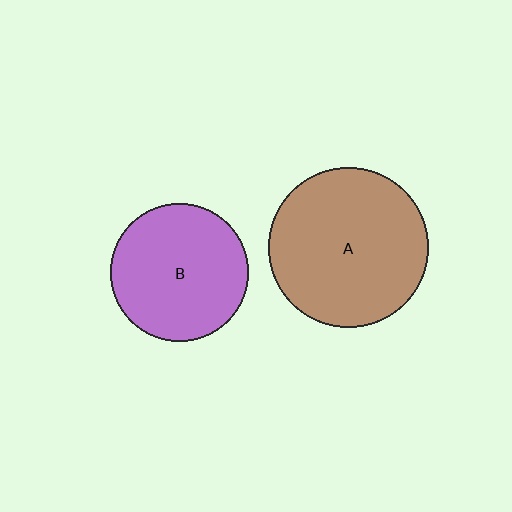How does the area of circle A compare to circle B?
Approximately 1.3 times.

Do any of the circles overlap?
No, none of the circles overlap.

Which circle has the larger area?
Circle A (brown).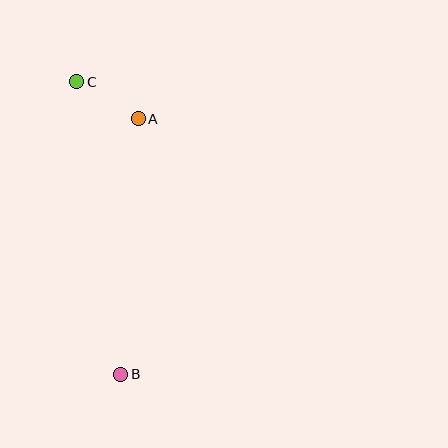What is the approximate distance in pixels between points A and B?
The distance between A and B is approximately 256 pixels.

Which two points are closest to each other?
Points A and C are closest to each other.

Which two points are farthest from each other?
Points B and C are farthest from each other.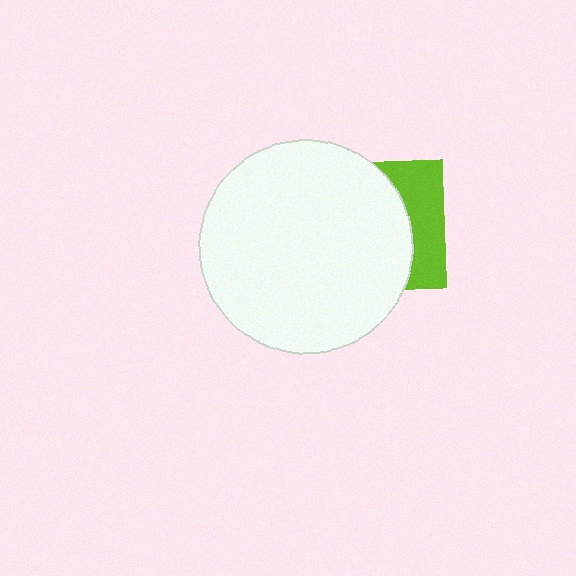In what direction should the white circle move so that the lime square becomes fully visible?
The white circle should move left. That is the shortest direction to clear the overlap and leave the lime square fully visible.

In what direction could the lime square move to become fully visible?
The lime square could move right. That would shift it out from behind the white circle entirely.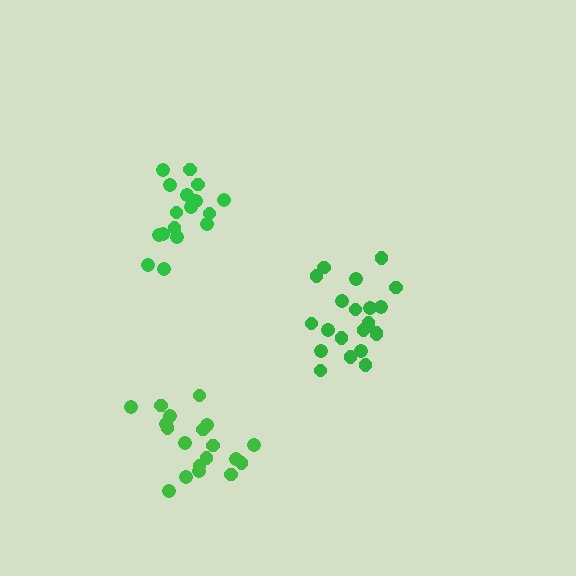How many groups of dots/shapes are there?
There are 3 groups.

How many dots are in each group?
Group 1: 17 dots, Group 2: 21 dots, Group 3: 19 dots (57 total).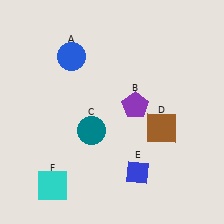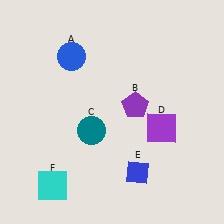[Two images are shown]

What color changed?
The square (D) changed from brown in Image 1 to purple in Image 2.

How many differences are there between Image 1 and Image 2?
There is 1 difference between the two images.